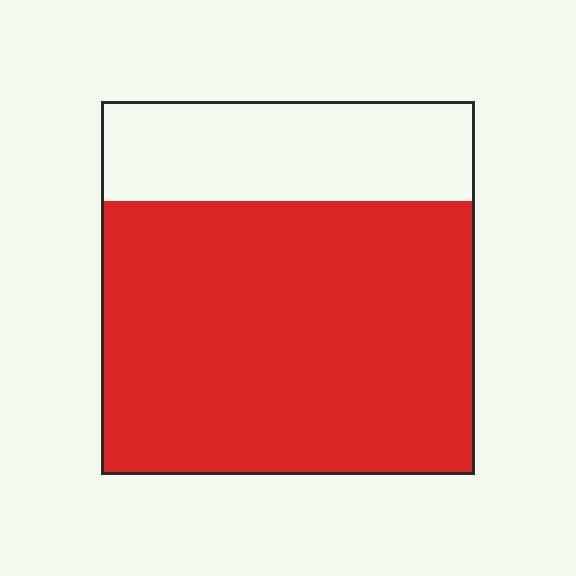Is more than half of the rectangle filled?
Yes.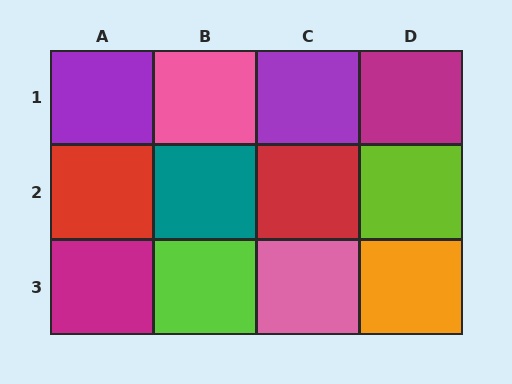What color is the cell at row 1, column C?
Purple.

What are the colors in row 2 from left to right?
Red, teal, red, lime.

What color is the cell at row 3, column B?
Lime.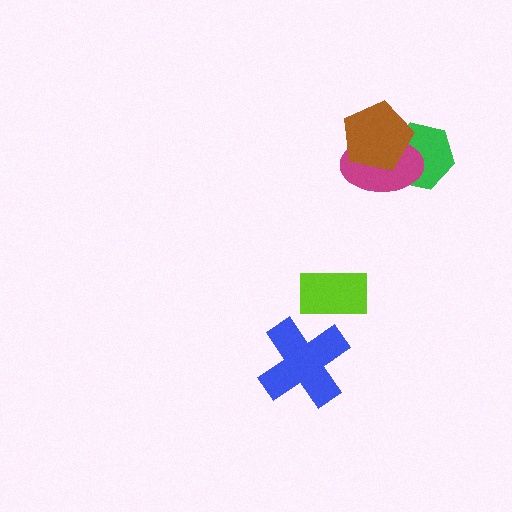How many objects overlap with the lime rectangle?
0 objects overlap with the lime rectangle.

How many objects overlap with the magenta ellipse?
2 objects overlap with the magenta ellipse.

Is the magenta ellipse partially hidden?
Yes, it is partially covered by another shape.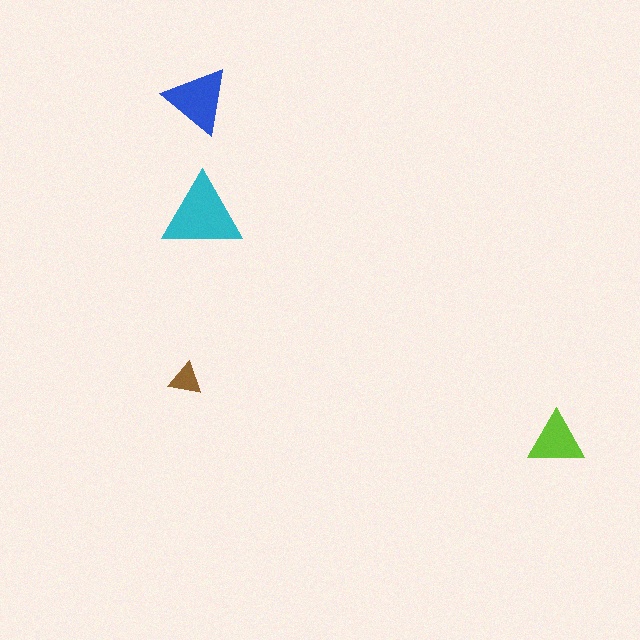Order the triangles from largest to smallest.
the cyan one, the blue one, the lime one, the brown one.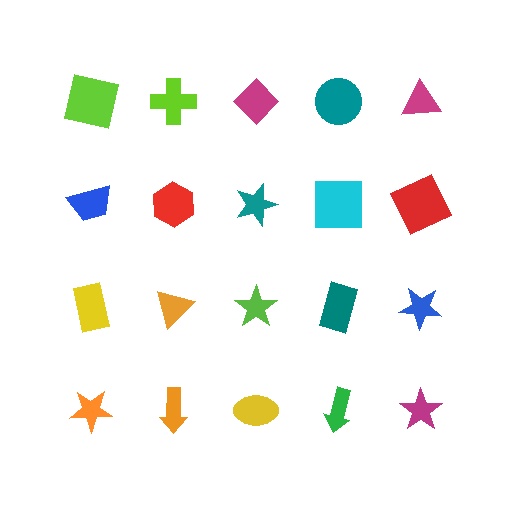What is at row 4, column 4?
A green arrow.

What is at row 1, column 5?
A magenta triangle.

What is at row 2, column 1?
A blue trapezoid.